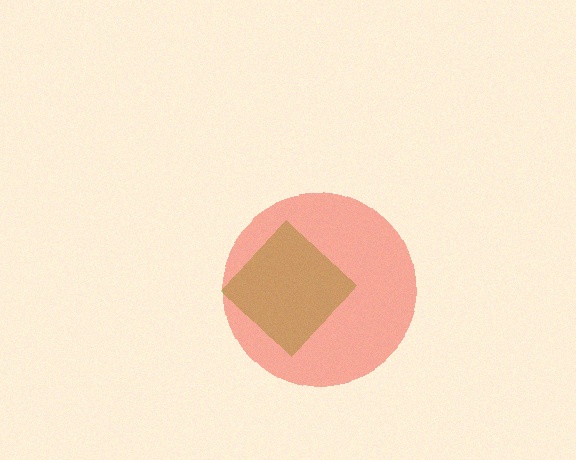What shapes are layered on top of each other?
The layered shapes are: a lime diamond, a red circle.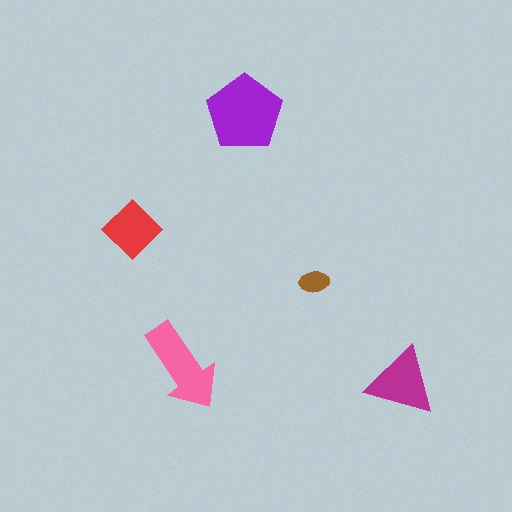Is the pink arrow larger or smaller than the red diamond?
Larger.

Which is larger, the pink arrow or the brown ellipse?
The pink arrow.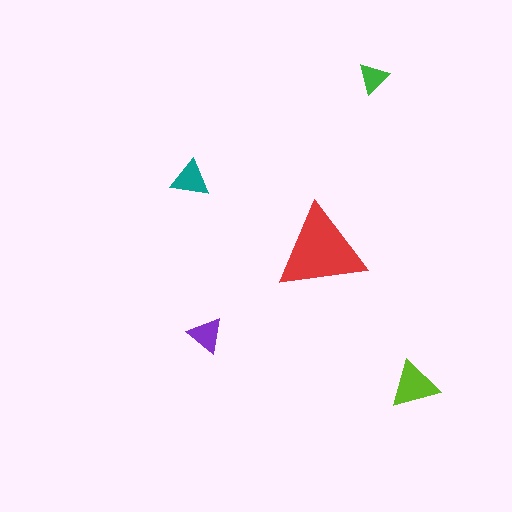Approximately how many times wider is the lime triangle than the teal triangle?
About 1.5 times wider.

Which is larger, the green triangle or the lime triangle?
The lime one.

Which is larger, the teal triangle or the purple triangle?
The teal one.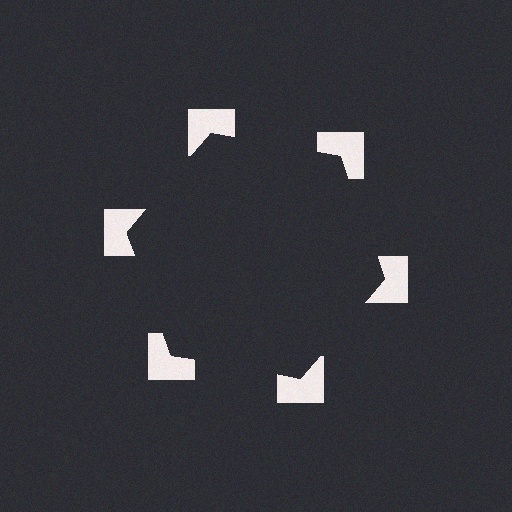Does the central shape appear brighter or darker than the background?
It typically appears slightly darker than the background, even though no actual brightness change is drawn.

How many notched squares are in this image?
There are 6 — one at each vertex of the illusory hexagon.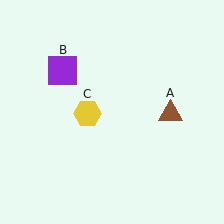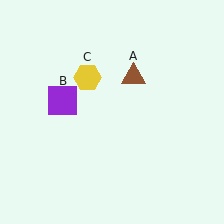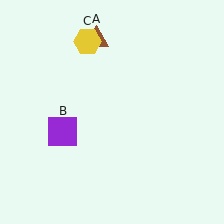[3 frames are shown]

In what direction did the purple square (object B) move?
The purple square (object B) moved down.